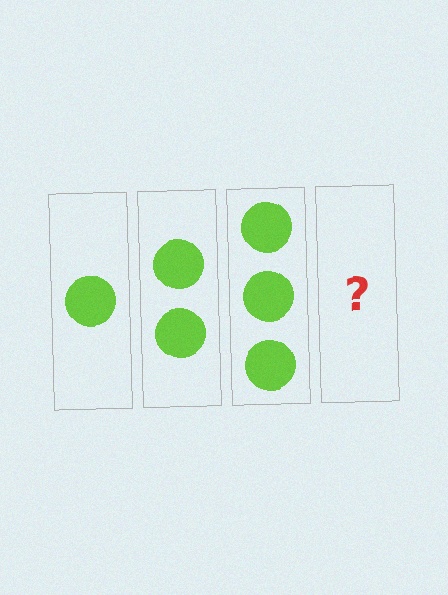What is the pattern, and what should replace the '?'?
The pattern is that each step adds one more circle. The '?' should be 4 circles.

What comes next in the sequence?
The next element should be 4 circles.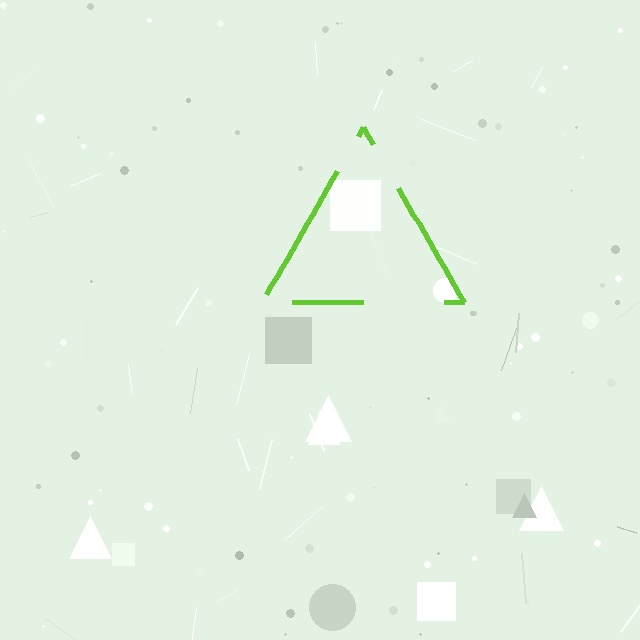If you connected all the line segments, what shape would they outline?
They would outline a triangle.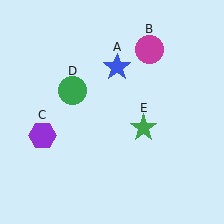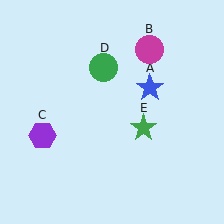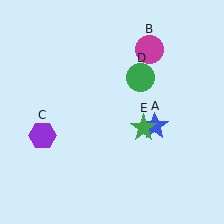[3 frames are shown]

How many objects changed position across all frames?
2 objects changed position: blue star (object A), green circle (object D).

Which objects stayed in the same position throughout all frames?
Magenta circle (object B) and purple hexagon (object C) and green star (object E) remained stationary.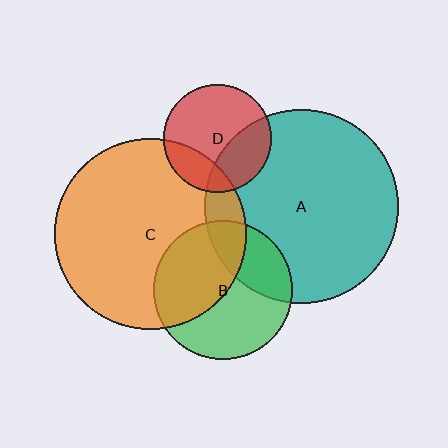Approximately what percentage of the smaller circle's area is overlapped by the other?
Approximately 10%.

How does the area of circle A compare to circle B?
Approximately 1.9 times.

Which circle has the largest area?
Circle A (teal).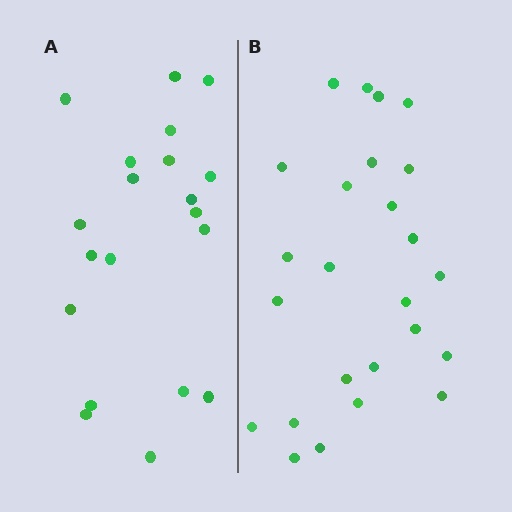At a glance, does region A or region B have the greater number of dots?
Region B (the right region) has more dots.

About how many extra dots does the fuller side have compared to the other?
Region B has about 5 more dots than region A.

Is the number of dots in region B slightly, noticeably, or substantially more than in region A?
Region B has noticeably more, but not dramatically so. The ratio is roughly 1.2 to 1.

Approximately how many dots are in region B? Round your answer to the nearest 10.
About 20 dots. (The exact count is 25, which rounds to 20.)